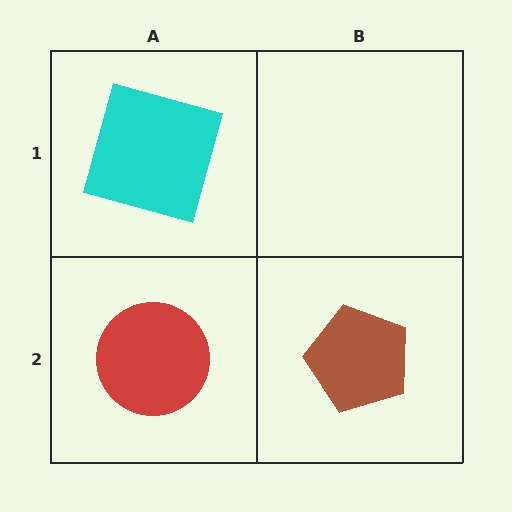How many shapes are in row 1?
1 shape.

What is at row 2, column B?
A brown pentagon.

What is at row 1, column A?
A cyan square.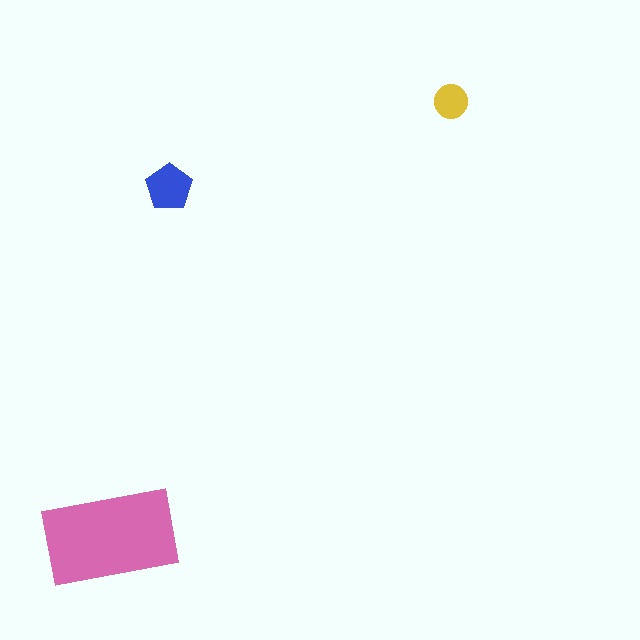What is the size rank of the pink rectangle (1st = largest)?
1st.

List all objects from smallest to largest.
The yellow circle, the blue pentagon, the pink rectangle.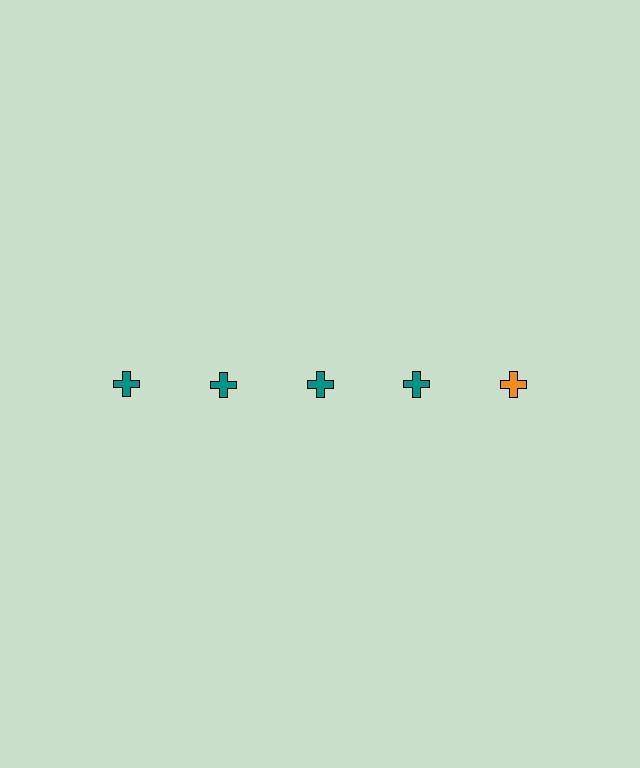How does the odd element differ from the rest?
It has a different color: orange instead of teal.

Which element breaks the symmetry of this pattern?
The orange cross in the top row, rightmost column breaks the symmetry. All other shapes are teal crosses.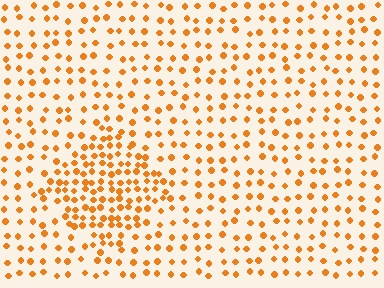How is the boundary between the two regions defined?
The boundary is defined by a change in element density (approximately 2.1x ratio). All elements are the same color, size, and shape.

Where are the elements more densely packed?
The elements are more densely packed inside the diamond boundary.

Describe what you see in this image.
The image contains small orange elements arranged at two different densities. A diamond-shaped region is visible where the elements are more densely packed than the surrounding area.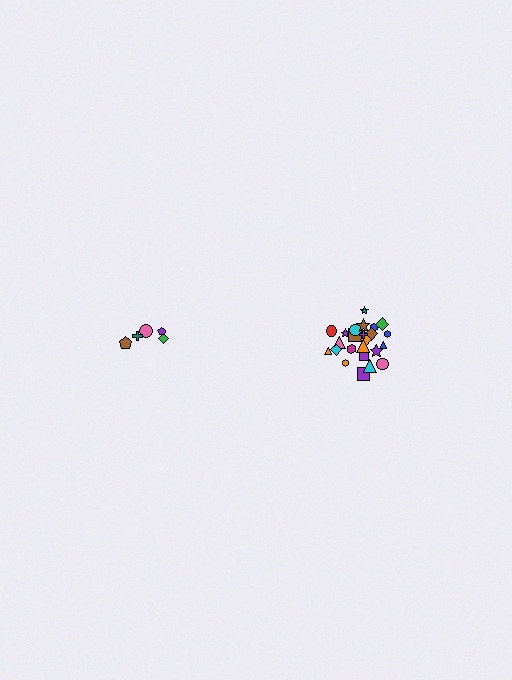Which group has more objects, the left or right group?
The right group.